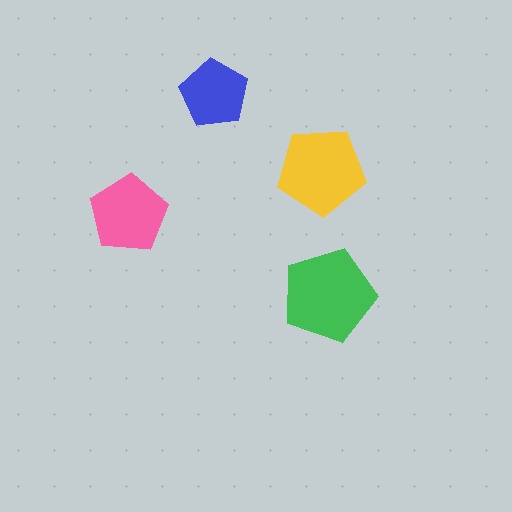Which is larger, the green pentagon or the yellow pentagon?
The green one.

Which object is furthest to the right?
The green pentagon is rightmost.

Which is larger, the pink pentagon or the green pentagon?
The green one.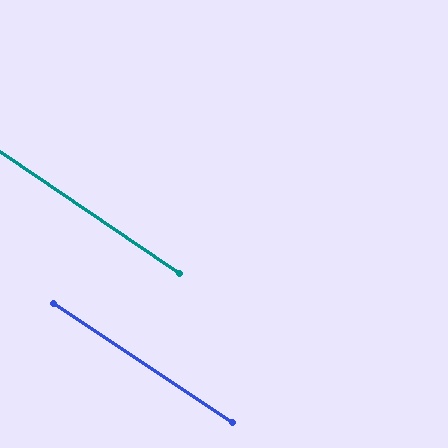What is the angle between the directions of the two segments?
Approximately 0 degrees.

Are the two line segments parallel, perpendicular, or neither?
Parallel — their directions differ by only 0.4°.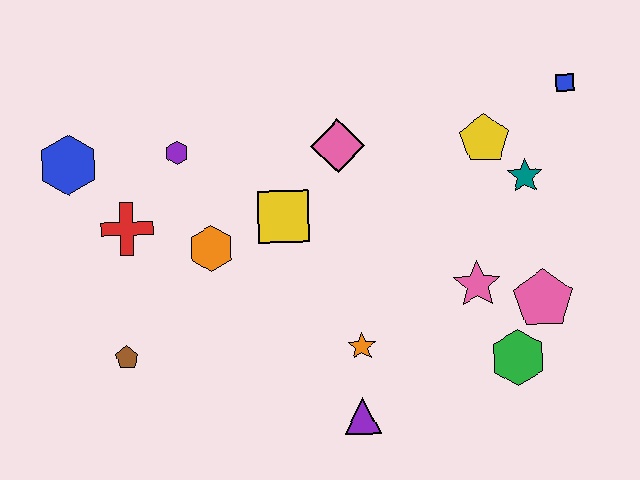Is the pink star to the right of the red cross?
Yes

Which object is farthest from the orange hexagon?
The blue square is farthest from the orange hexagon.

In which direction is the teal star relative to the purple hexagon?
The teal star is to the right of the purple hexagon.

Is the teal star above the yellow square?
Yes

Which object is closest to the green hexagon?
The pink pentagon is closest to the green hexagon.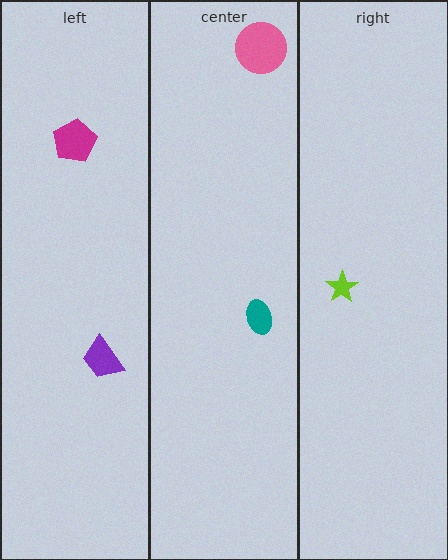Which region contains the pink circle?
The center region.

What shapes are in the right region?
The lime star.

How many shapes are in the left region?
2.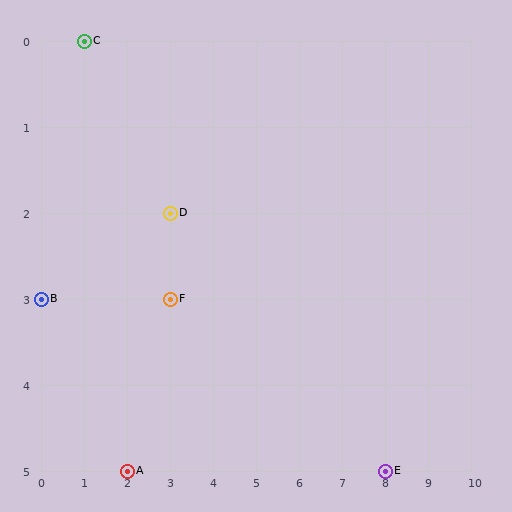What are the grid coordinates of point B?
Point B is at grid coordinates (0, 3).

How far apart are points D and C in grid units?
Points D and C are 2 columns and 2 rows apart (about 2.8 grid units diagonally).